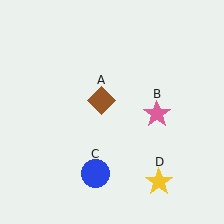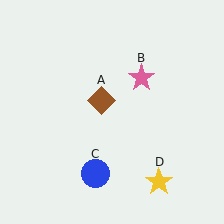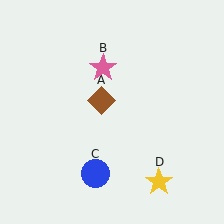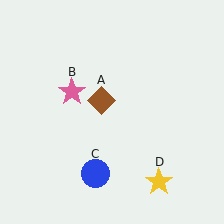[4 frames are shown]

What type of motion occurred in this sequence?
The pink star (object B) rotated counterclockwise around the center of the scene.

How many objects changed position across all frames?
1 object changed position: pink star (object B).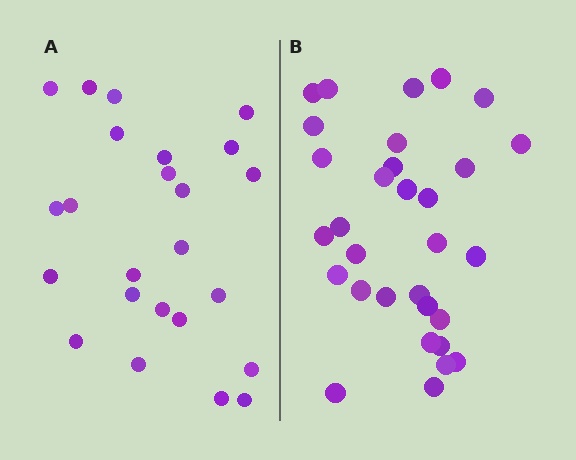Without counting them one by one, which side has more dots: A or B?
Region B (the right region) has more dots.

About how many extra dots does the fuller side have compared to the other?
Region B has roughly 8 or so more dots than region A.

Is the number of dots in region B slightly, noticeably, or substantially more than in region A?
Region B has noticeably more, but not dramatically so. The ratio is roughly 1.3 to 1.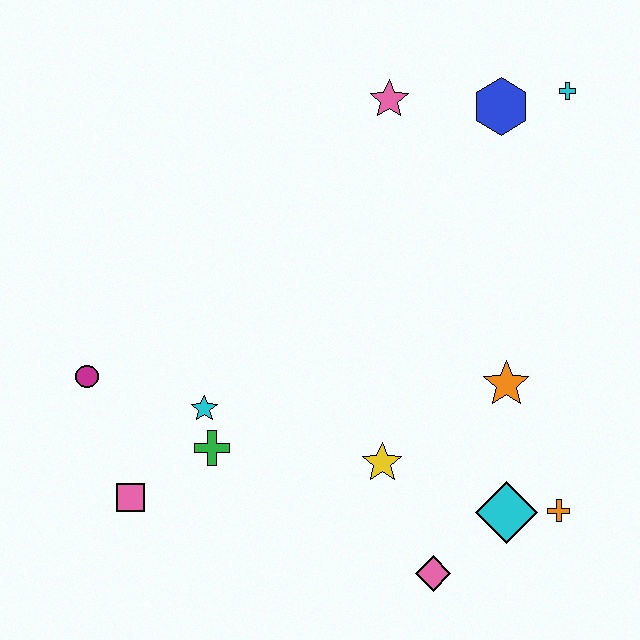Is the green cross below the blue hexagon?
Yes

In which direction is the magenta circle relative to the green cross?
The magenta circle is to the left of the green cross.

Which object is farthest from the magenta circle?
The cyan cross is farthest from the magenta circle.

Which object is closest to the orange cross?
The cyan diamond is closest to the orange cross.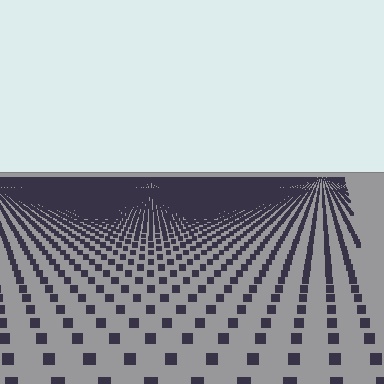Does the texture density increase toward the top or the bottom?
Density increases toward the top.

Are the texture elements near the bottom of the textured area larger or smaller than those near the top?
Larger. Near the bottom, elements are closer to the viewer and appear at a bigger on-screen size.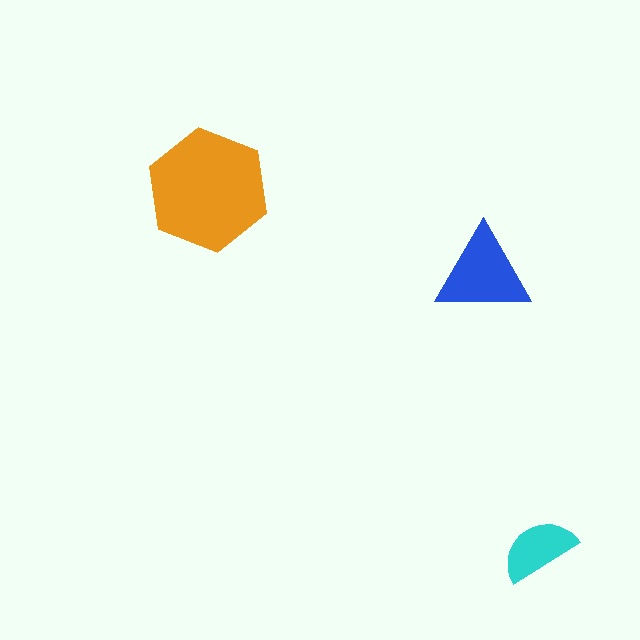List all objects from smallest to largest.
The cyan semicircle, the blue triangle, the orange hexagon.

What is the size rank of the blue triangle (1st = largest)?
2nd.